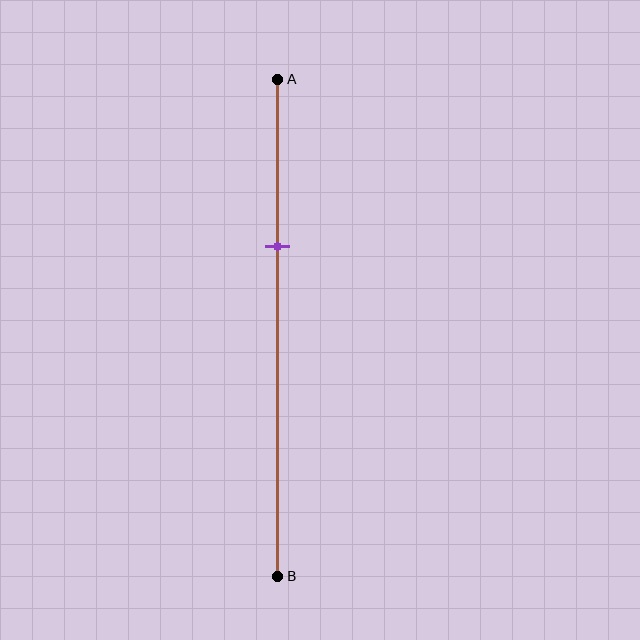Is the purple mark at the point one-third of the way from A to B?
Yes, the mark is approximately at the one-third point.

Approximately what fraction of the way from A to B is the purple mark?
The purple mark is approximately 35% of the way from A to B.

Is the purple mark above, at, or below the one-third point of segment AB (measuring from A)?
The purple mark is approximately at the one-third point of segment AB.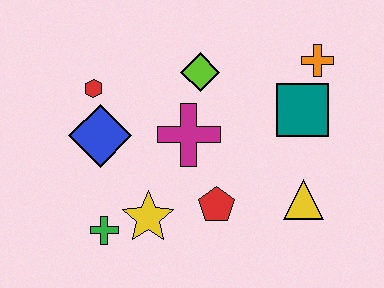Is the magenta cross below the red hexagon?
Yes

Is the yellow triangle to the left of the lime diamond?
No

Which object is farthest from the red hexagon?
The yellow triangle is farthest from the red hexagon.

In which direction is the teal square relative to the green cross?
The teal square is to the right of the green cross.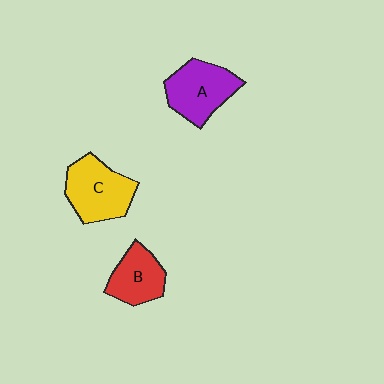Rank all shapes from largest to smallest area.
From largest to smallest: C (yellow), A (purple), B (red).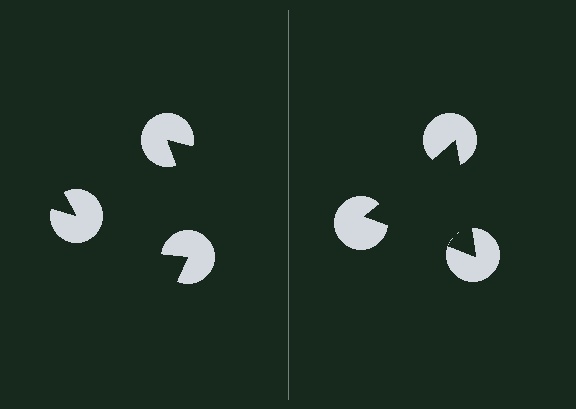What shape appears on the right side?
An illusory triangle.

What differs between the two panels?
The pac-man discs are positioned identically on both sides; only the wedge orientations differ. On the right they align to a triangle; on the left they are misaligned.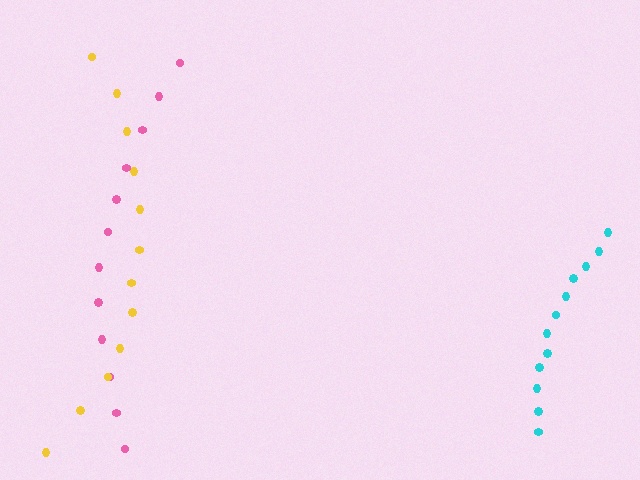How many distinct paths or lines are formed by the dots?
There are 3 distinct paths.